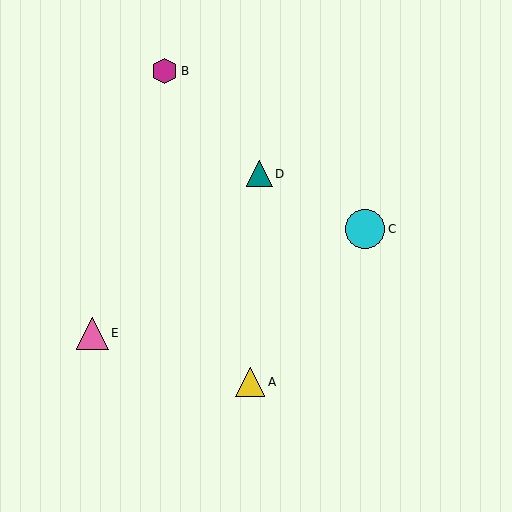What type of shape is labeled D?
Shape D is a teal triangle.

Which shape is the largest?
The cyan circle (labeled C) is the largest.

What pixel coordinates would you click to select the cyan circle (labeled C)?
Click at (365, 229) to select the cyan circle C.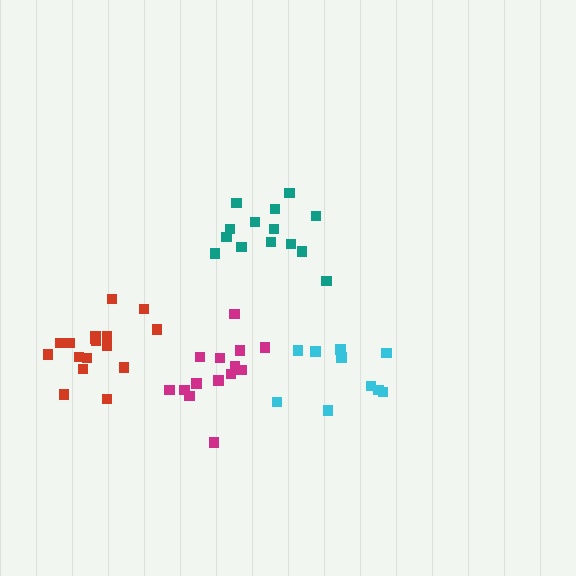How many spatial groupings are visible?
There are 4 spatial groupings.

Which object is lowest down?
The magenta cluster is bottommost.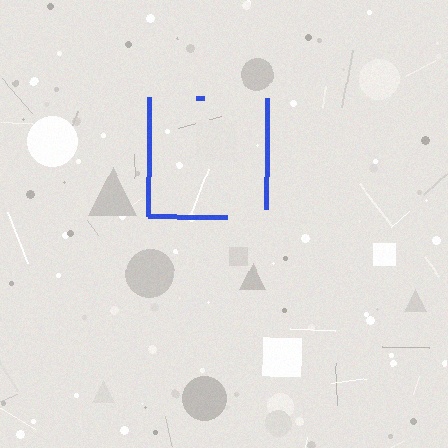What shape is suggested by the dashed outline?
The dashed outline suggests a square.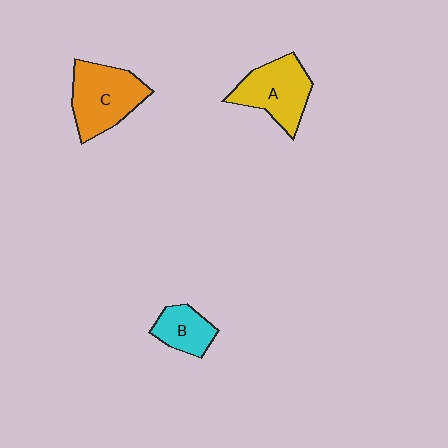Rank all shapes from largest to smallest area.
From largest to smallest: C (orange), A (yellow), B (cyan).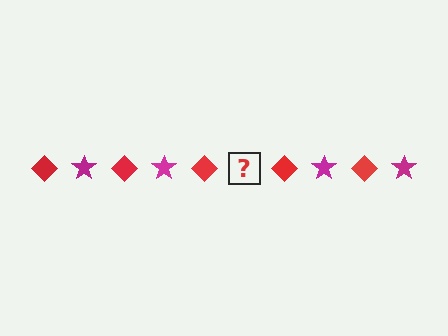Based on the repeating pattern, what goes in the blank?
The blank should be a magenta star.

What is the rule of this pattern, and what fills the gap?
The rule is that the pattern alternates between red diamond and magenta star. The gap should be filled with a magenta star.